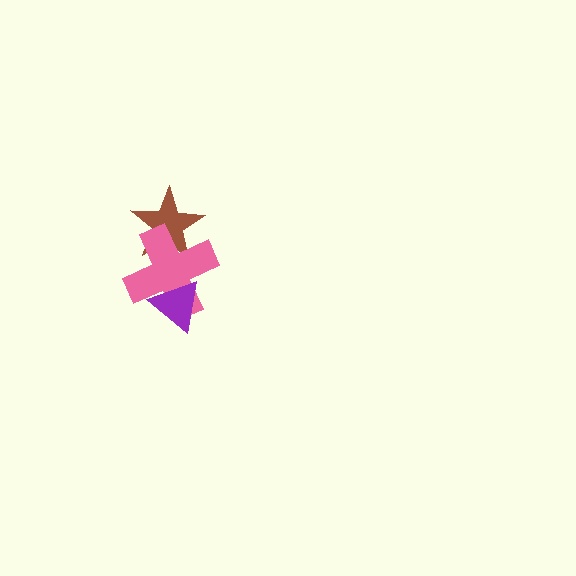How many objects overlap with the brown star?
1 object overlaps with the brown star.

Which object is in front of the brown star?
The pink cross is in front of the brown star.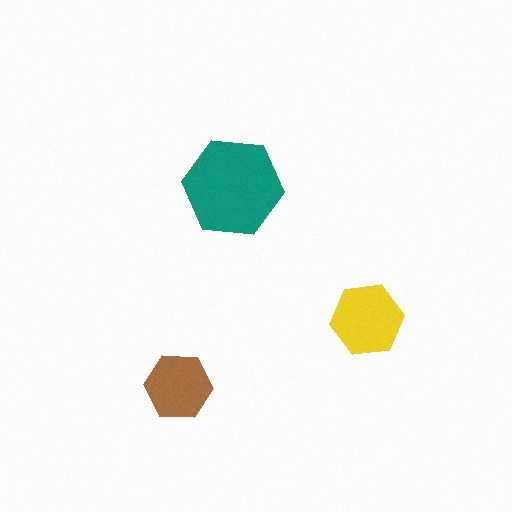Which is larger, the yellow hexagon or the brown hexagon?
The yellow one.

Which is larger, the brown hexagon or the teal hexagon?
The teal one.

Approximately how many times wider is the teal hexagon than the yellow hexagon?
About 1.5 times wider.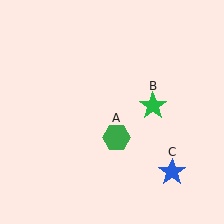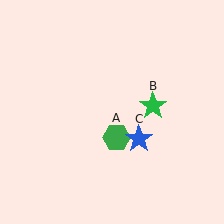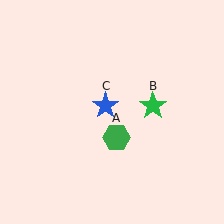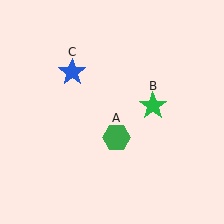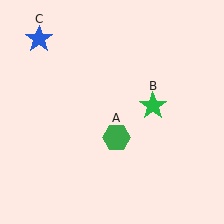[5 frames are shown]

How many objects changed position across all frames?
1 object changed position: blue star (object C).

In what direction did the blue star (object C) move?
The blue star (object C) moved up and to the left.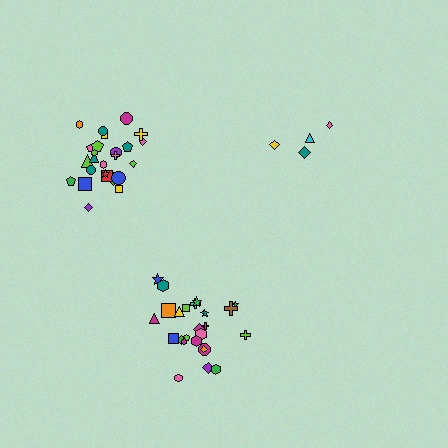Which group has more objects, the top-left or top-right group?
The top-left group.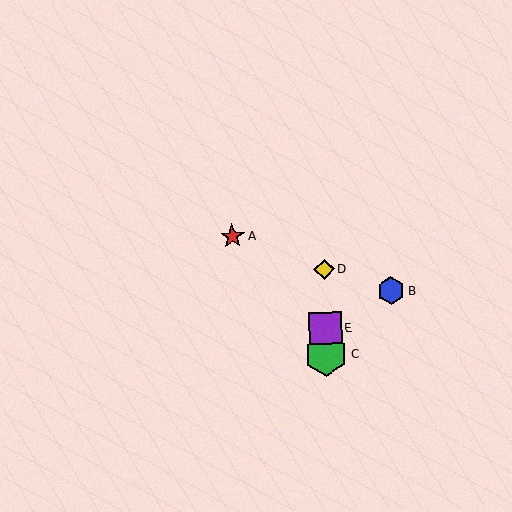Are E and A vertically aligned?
No, E is at x≈325 and A is at x≈232.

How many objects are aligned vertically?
3 objects (C, D, E) are aligned vertically.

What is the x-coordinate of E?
Object E is at x≈325.